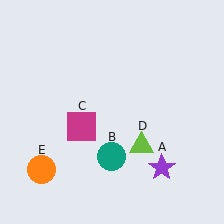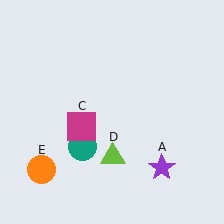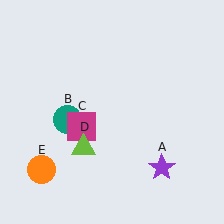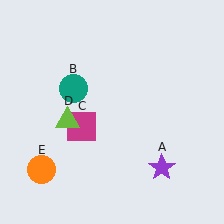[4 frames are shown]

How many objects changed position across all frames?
2 objects changed position: teal circle (object B), lime triangle (object D).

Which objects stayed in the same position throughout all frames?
Purple star (object A) and magenta square (object C) and orange circle (object E) remained stationary.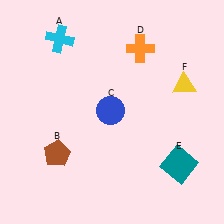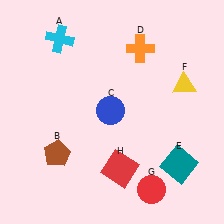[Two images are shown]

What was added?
A red circle (G), a red square (H) were added in Image 2.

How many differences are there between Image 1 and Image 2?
There are 2 differences between the two images.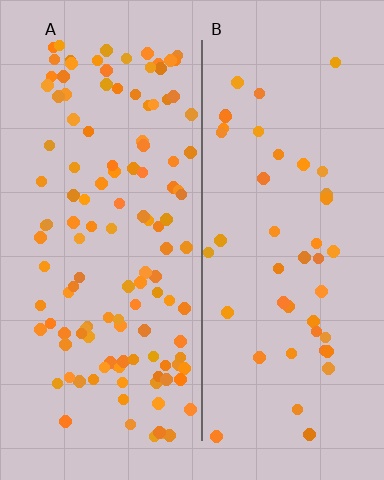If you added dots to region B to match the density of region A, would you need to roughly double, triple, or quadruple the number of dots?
Approximately triple.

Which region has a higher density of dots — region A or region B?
A (the left).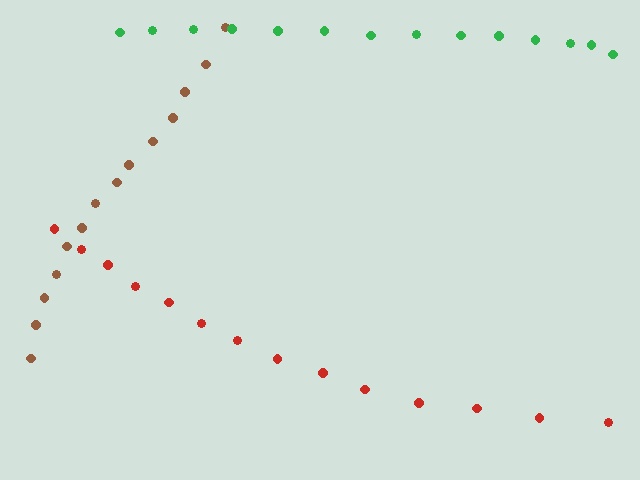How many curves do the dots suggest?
There are 3 distinct paths.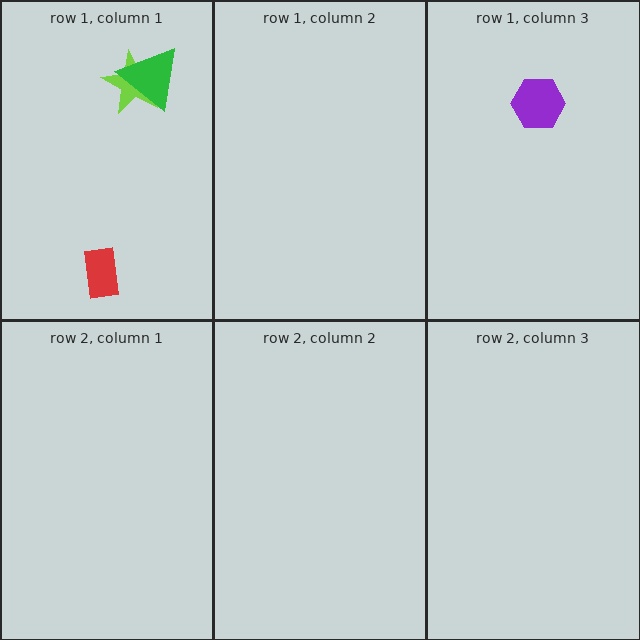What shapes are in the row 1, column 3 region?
The purple hexagon.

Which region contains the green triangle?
The row 1, column 1 region.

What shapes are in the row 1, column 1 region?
The red rectangle, the lime star, the green triangle.